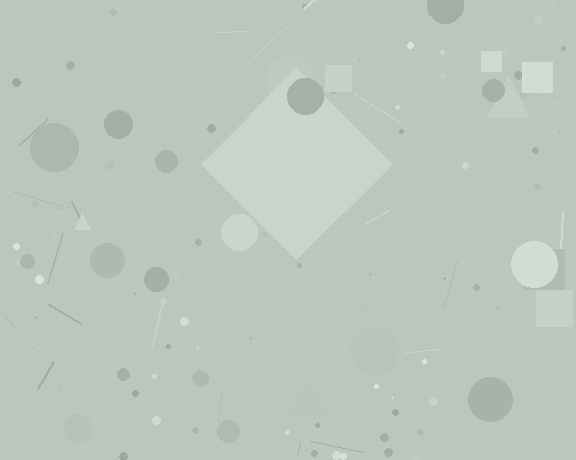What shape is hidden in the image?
A diamond is hidden in the image.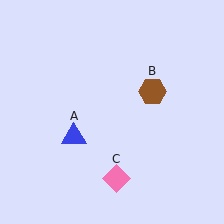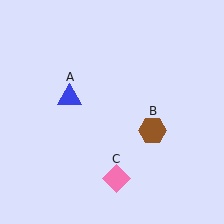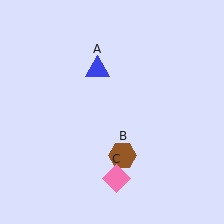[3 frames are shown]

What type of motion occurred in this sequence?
The blue triangle (object A), brown hexagon (object B) rotated clockwise around the center of the scene.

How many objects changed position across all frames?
2 objects changed position: blue triangle (object A), brown hexagon (object B).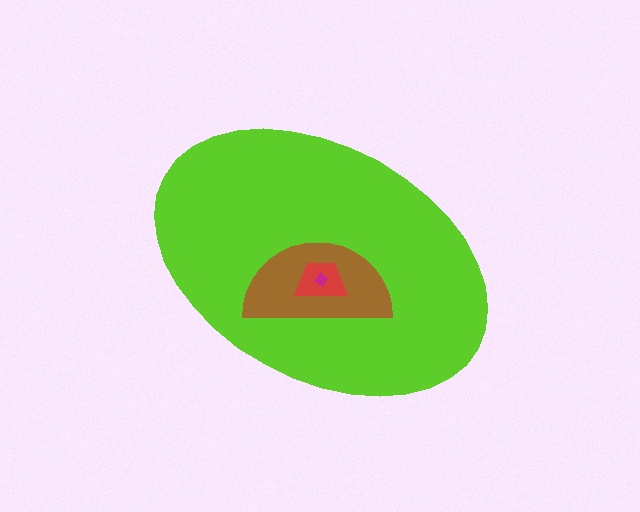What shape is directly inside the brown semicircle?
The red trapezoid.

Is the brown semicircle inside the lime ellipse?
Yes.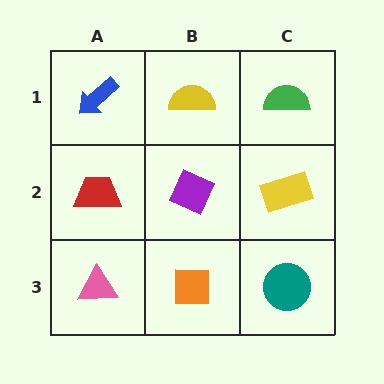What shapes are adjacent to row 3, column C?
A yellow rectangle (row 2, column C), an orange square (row 3, column B).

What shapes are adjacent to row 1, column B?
A purple diamond (row 2, column B), a blue arrow (row 1, column A), a green semicircle (row 1, column C).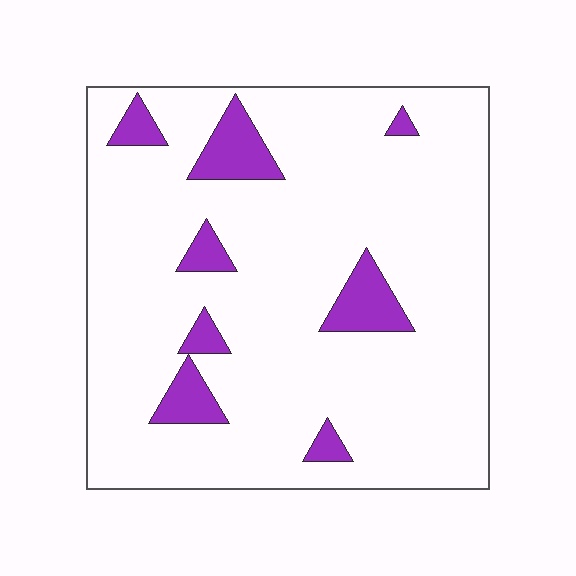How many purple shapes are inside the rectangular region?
8.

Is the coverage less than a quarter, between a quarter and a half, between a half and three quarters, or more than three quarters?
Less than a quarter.